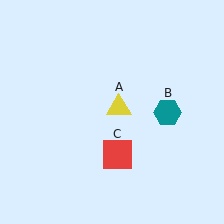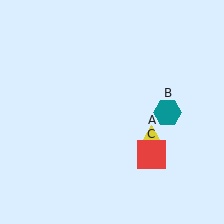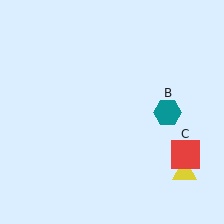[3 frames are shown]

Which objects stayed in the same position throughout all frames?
Teal hexagon (object B) remained stationary.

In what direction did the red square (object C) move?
The red square (object C) moved right.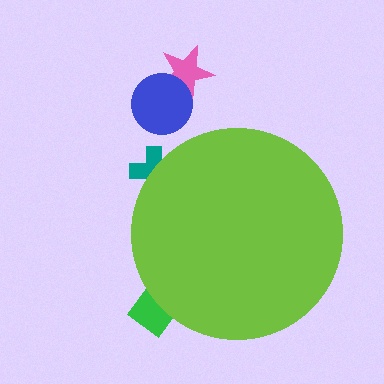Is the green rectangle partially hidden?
Yes, the green rectangle is partially hidden behind the lime circle.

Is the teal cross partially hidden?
Yes, the teal cross is partially hidden behind the lime circle.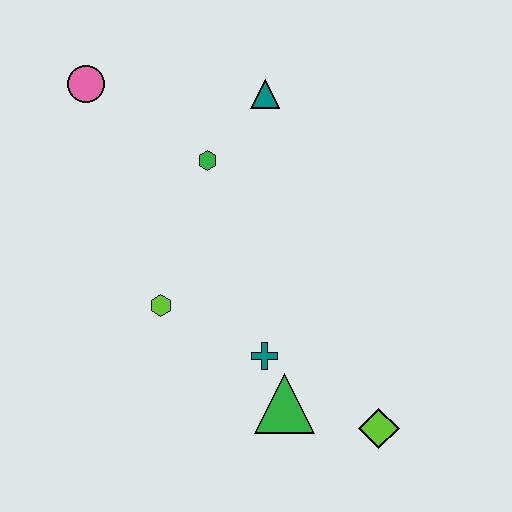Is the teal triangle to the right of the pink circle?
Yes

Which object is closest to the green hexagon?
The teal triangle is closest to the green hexagon.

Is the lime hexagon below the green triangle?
No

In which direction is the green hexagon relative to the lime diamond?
The green hexagon is above the lime diamond.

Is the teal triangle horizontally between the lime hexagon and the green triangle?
Yes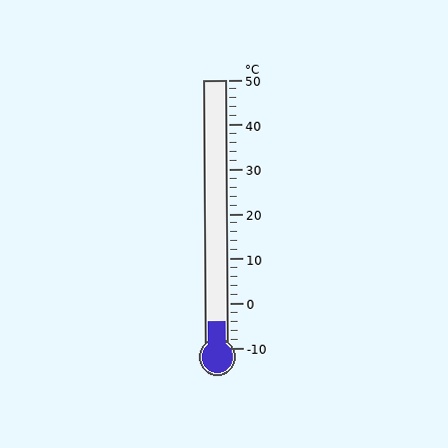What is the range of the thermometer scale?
The thermometer scale ranges from -10°C to 50°C.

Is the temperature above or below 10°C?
The temperature is below 10°C.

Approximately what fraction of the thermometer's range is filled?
The thermometer is filled to approximately 10% of its range.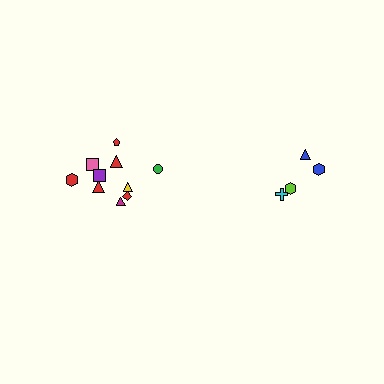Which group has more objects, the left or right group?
The left group.